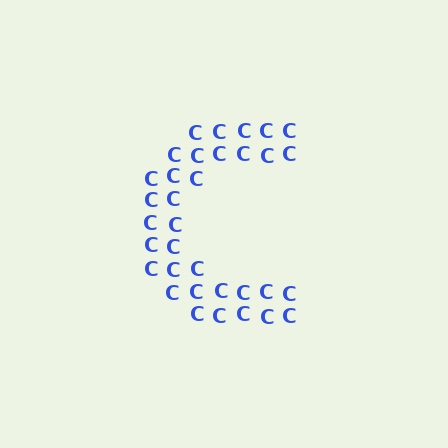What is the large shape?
The large shape is the letter C.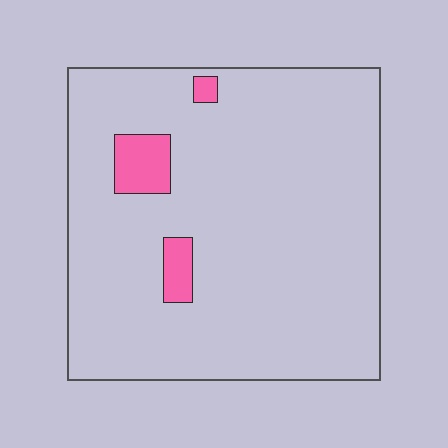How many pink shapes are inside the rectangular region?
3.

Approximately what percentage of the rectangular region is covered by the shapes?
Approximately 5%.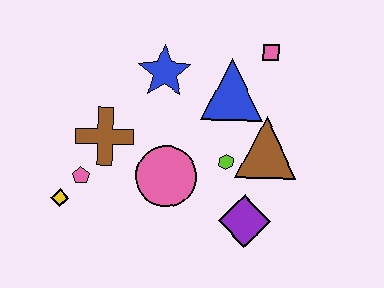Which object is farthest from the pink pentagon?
The pink square is farthest from the pink pentagon.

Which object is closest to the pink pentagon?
The yellow diamond is closest to the pink pentagon.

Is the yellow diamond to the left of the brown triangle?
Yes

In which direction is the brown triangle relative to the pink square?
The brown triangle is below the pink square.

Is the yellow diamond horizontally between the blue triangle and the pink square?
No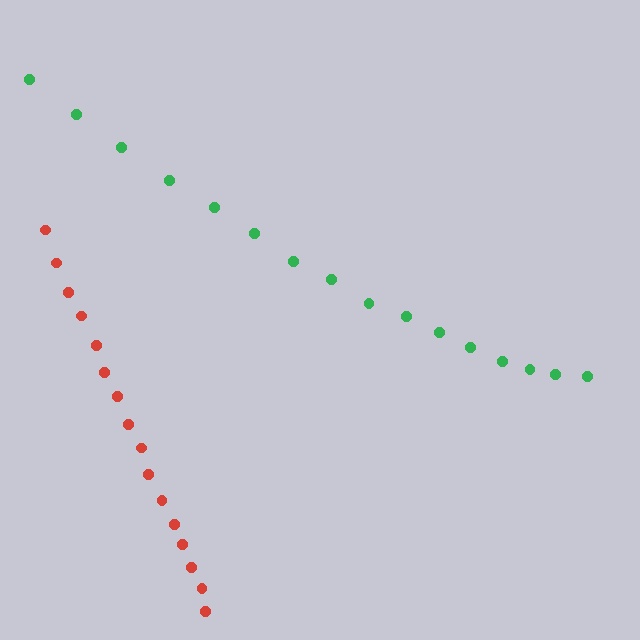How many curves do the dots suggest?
There are 2 distinct paths.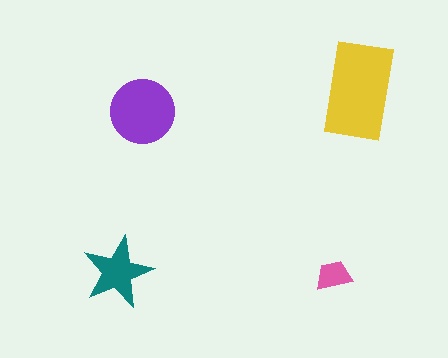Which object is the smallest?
The pink trapezoid.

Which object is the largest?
The yellow rectangle.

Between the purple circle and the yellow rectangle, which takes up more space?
The yellow rectangle.